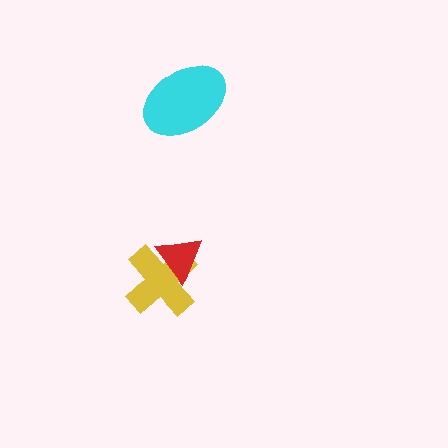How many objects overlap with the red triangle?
1 object overlaps with the red triangle.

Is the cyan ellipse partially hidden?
No, no other shape covers it.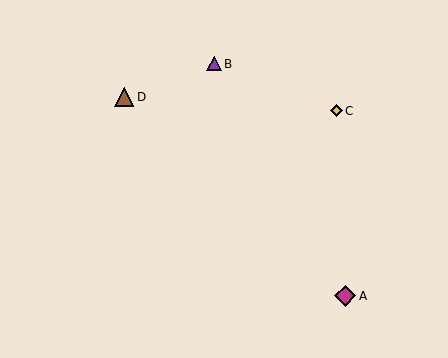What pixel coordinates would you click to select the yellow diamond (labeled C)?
Click at (336, 111) to select the yellow diamond C.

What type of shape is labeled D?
Shape D is a brown triangle.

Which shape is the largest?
The magenta diamond (labeled A) is the largest.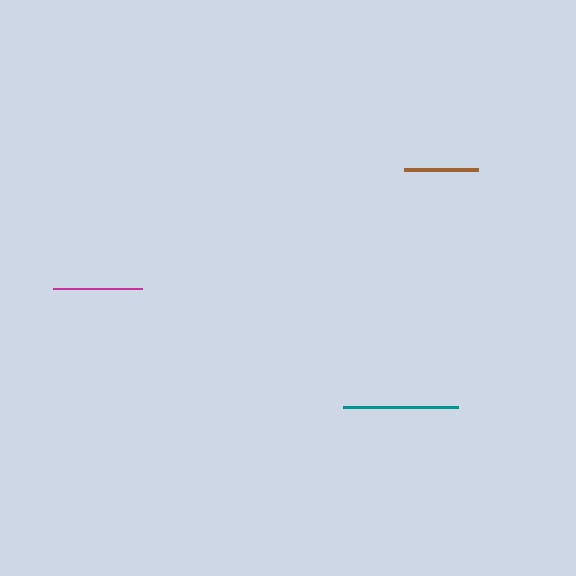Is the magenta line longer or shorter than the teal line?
The teal line is longer than the magenta line.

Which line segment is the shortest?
The brown line is the shortest at approximately 74 pixels.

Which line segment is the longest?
The teal line is the longest at approximately 115 pixels.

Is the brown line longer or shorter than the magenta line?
The magenta line is longer than the brown line.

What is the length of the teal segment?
The teal segment is approximately 115 pixels long.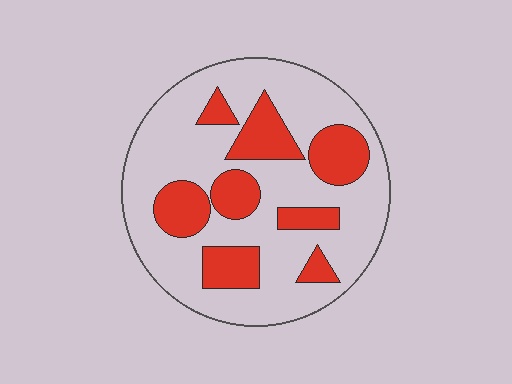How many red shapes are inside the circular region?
8.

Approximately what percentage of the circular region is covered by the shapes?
Approximately 30%.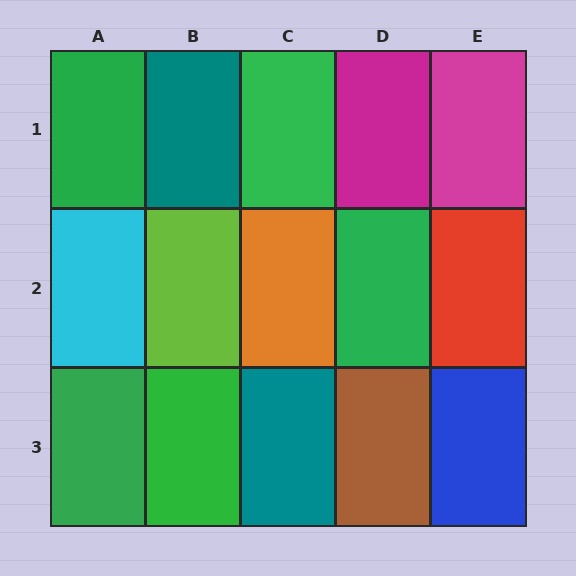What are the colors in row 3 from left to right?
Green, green, teal, brown, blue.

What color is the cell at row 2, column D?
Green.